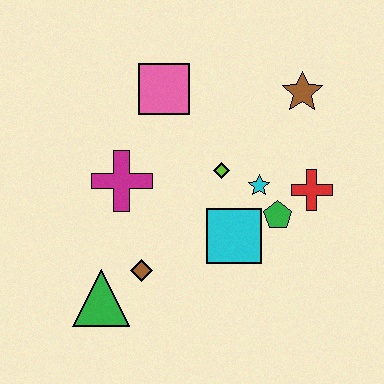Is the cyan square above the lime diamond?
No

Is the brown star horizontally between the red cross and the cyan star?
Yes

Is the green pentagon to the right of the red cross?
No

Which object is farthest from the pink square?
The green triangle is farthest from the pink square.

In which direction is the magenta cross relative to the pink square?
The magenta cross is below the pink square.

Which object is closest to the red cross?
The green pentagon is closest to the red cross.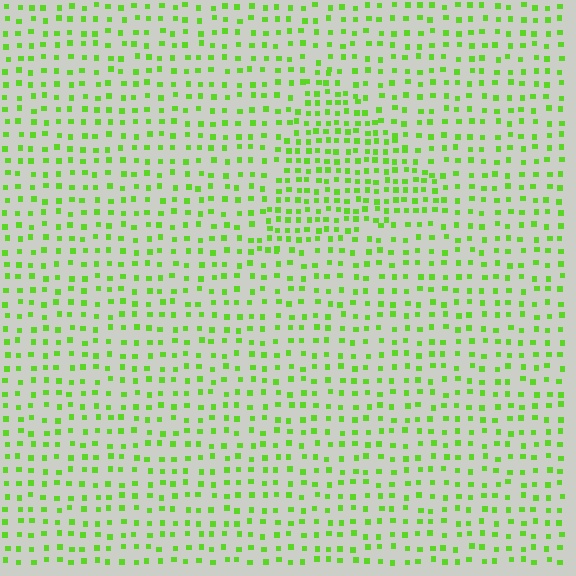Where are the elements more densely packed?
The elements are more densely packed inside the triangle boundary.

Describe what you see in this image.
The image contains small lime elements arranged at two different densities. A triangle-shaped region is visible where the elements are more densely packed than the surrounding area.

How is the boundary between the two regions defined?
The boundary is defined by a change in element density (approximately 1.7x ratio). All elements are the same color, size, and shape.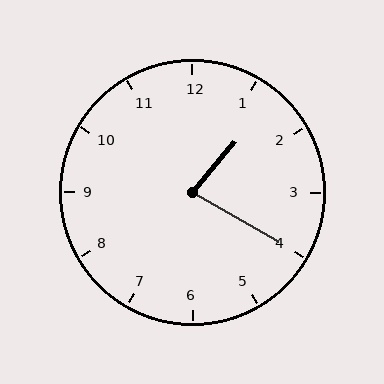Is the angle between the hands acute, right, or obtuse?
It is acute.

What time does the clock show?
1:20.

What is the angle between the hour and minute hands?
Approximately 80 degrees.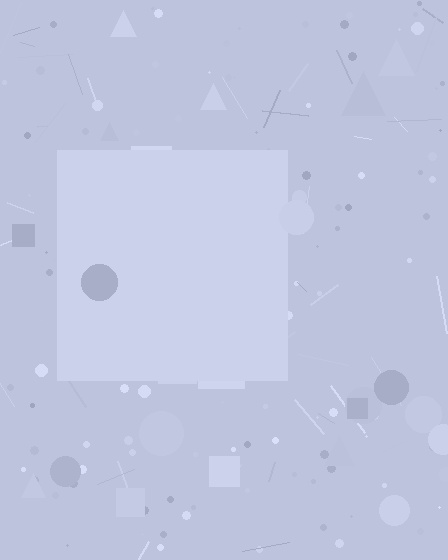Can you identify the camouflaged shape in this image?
The camouflaged shape is a square.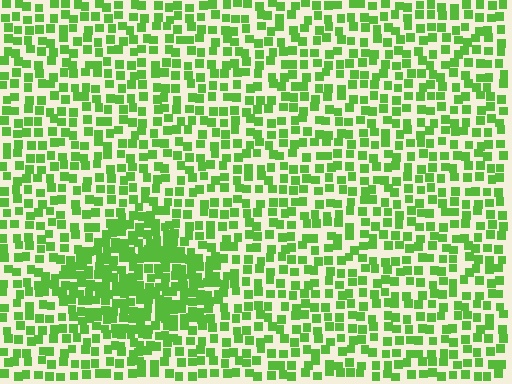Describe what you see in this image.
The image contains small lime elements arranged at two different densities. A diamond-shaped region is visible where the elements are more densely packed than the surrounding area.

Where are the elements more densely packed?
The elements are more densely packed inside the diamond boundary.